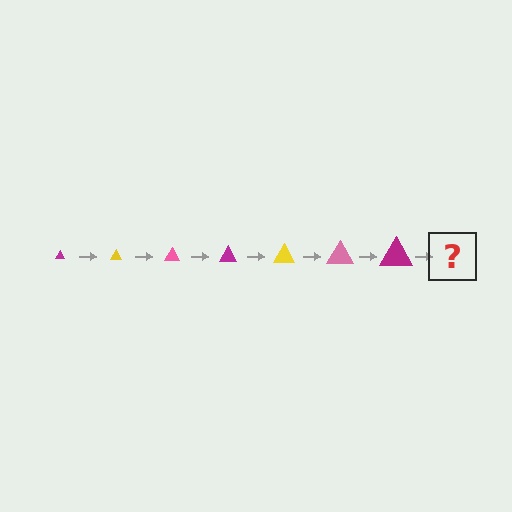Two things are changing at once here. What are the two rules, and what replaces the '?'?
The two rules are that the triangle grows larger each step and the color cycles through magenta, yellow, and pink. The '?' should be a yellow triangle, larger than the previous one.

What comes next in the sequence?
The next element should be a yellow triangle, larger than the previous one.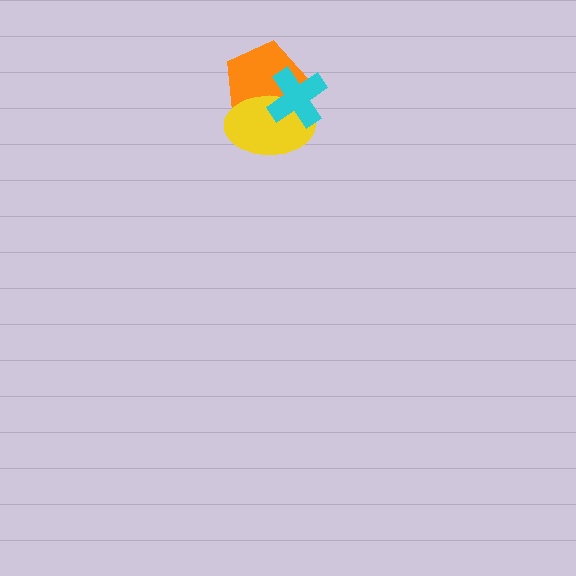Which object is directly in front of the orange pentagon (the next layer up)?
The yellow ellipse is directly in front of the orange pentagon.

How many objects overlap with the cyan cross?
2 objects overlap with the cyan cross.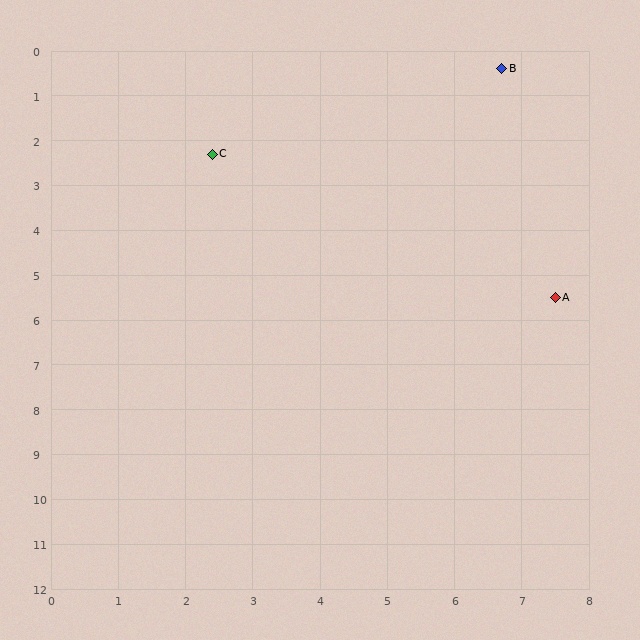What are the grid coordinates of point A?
Point A is at approximately (7.5, 5.5).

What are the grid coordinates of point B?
Point B is at approximately (6.7, 0.4).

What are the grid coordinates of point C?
Point C is at approximately (2.4, 2.3).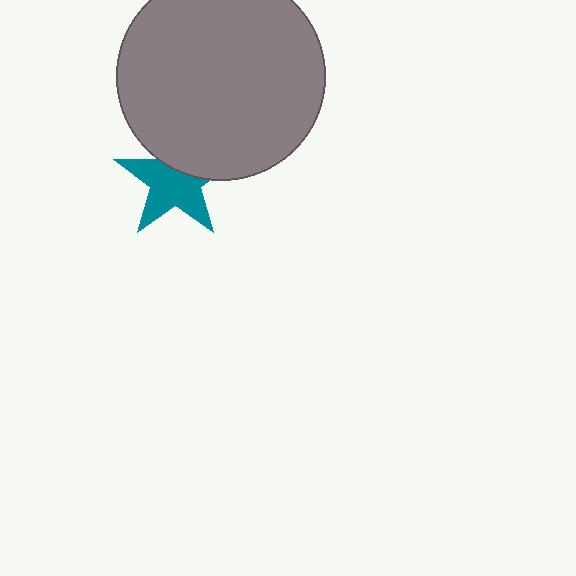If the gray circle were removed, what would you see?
You would see the complete teal star.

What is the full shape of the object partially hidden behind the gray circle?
The partially hidden object is a teal star.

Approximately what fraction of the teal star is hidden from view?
Roughly 34% of the teal star is hidden behind the gray circle.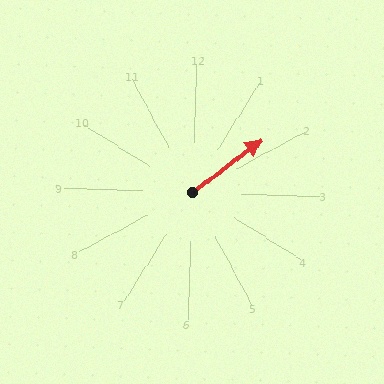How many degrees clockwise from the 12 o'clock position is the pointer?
Approximately 51 degrees.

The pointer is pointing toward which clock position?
Roughly 2 o'clock.